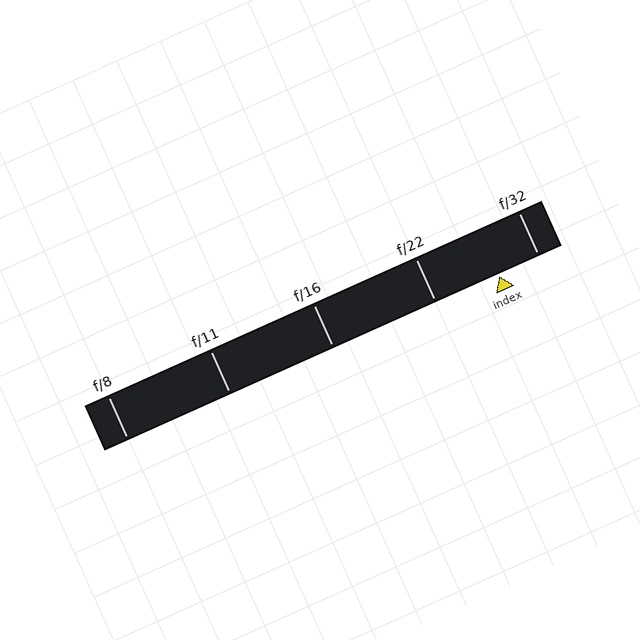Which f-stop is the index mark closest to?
The index mark is closest to f/32.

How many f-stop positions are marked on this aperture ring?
There are 5 f-stop positions marked.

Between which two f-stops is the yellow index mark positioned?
The index mark is between f/22 and f/32.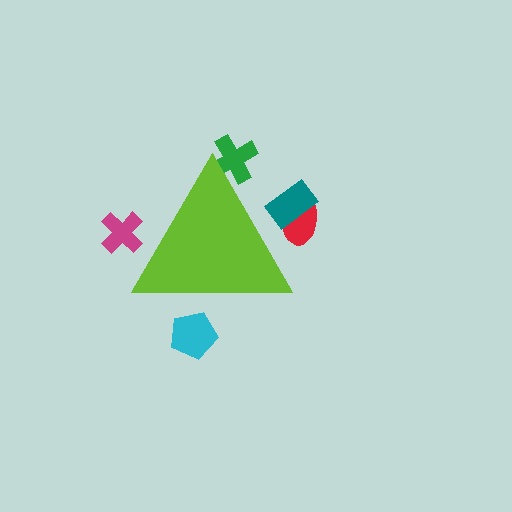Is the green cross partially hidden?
Yes, the green cross is partially hidden behind the lime triangle.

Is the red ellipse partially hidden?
Yes, the red ellipse is partially hidden behind the lime triangle.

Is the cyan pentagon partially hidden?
Yes, the cyan pentagon is partially hidden behind the lime triangle.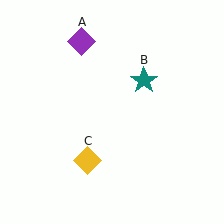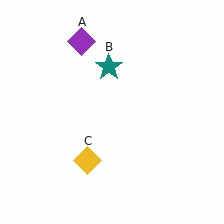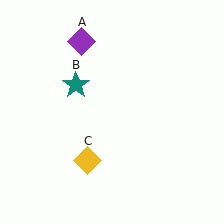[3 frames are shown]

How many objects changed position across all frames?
1 object changed position: teal star (object B).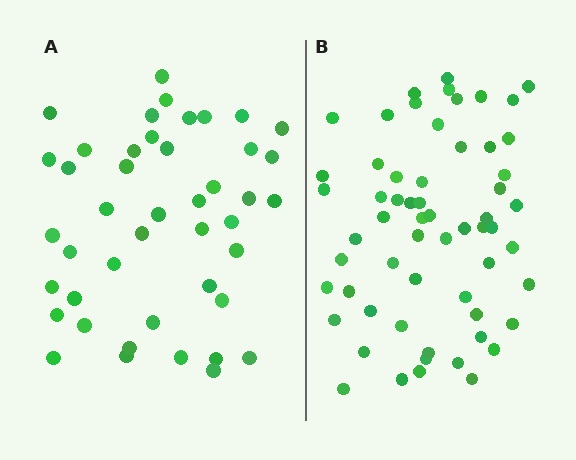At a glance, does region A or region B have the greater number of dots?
Region B (the right region) has more dots.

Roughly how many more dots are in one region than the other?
Region B has approximately 15 more dots than region A.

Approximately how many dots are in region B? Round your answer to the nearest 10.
About 60 dots.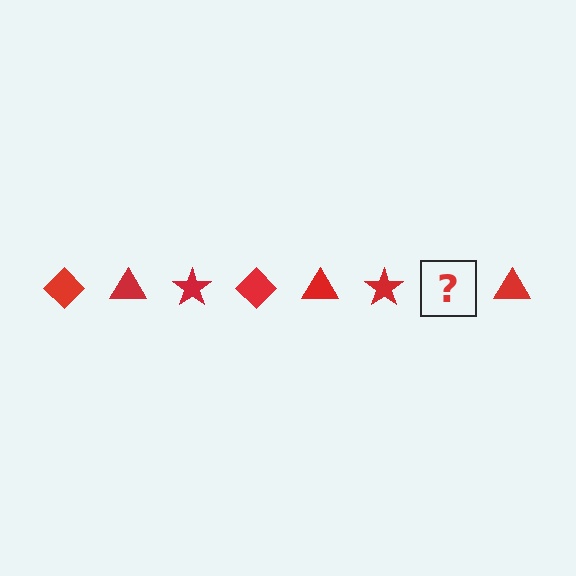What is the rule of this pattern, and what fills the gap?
The rule is that the pattern cycles through diamond, triangle, star shapes in red. The gap should be filled with a red diamond.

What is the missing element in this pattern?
The missing element is a red diamond.